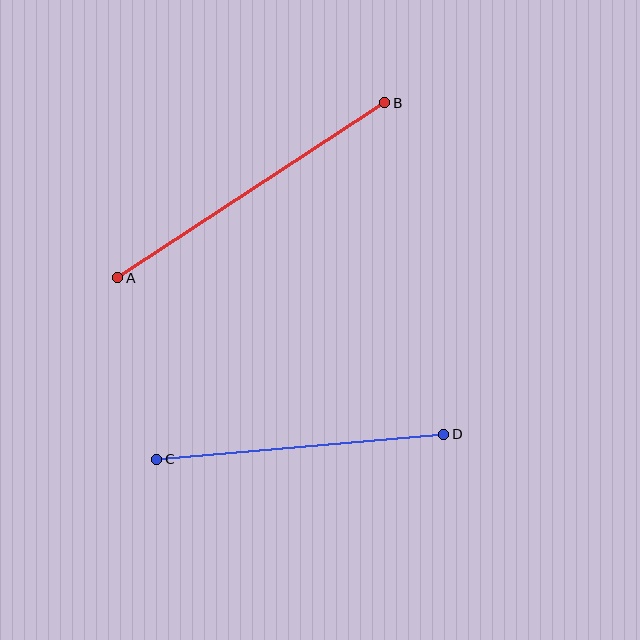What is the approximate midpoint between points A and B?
The midpoint is at approximately (251, 190) pixels.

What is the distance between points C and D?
The distance is approximately 288 pixels.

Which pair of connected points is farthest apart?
Points A and B are farthest apart.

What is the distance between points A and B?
The distance is approximately 319 pixels.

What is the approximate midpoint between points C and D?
The midpoint is at approximately (300, 447) pixels.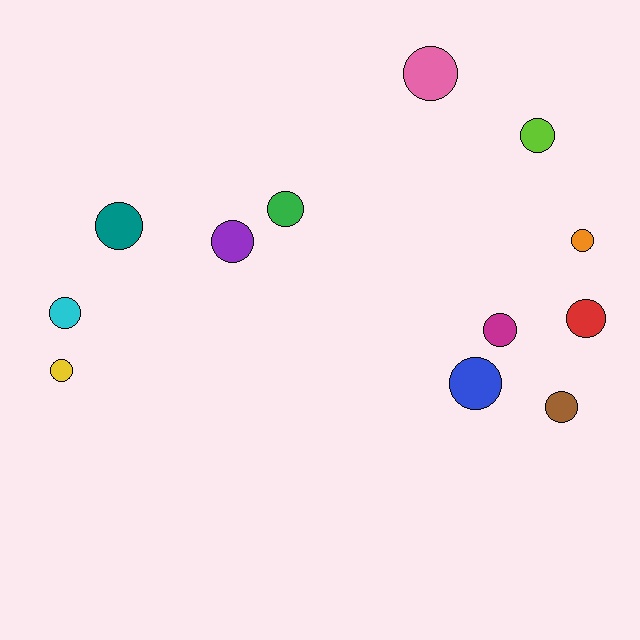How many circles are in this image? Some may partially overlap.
There are 12 circles.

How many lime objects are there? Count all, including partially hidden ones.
There is 1 lime object.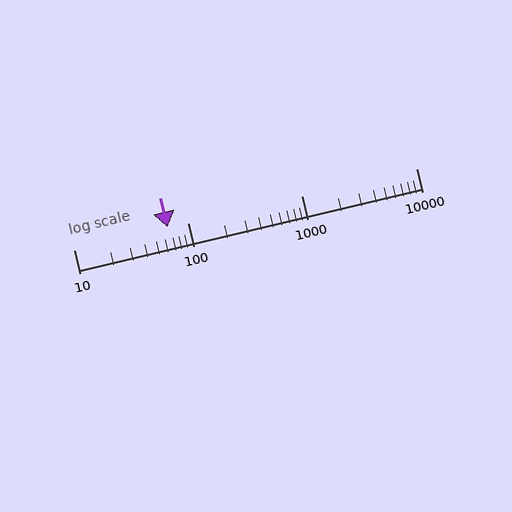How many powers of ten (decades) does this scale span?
The scale spans 3 decades, from 10 to 10000.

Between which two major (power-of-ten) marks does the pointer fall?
The pointer is between 10 and 100.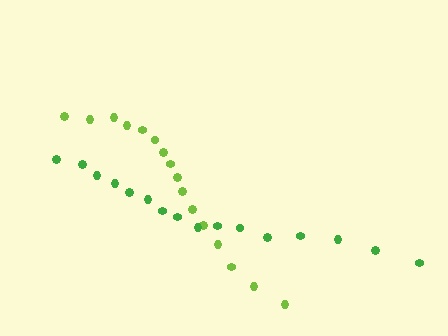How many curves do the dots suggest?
There are 2 distinct paths.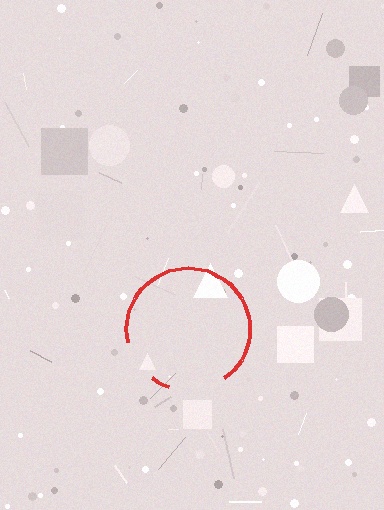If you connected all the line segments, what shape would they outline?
They would outline a circle.